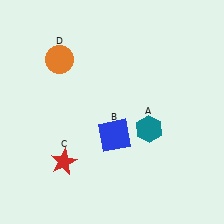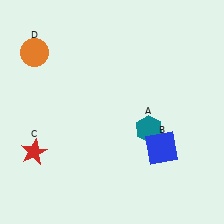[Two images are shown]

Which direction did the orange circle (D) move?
The orange circle (D) moved left.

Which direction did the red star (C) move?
The red star (C) moved left.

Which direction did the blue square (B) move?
The blue square (B) moved right.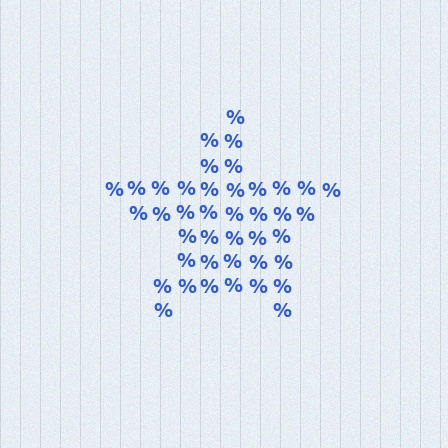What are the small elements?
The small elements are percent signs.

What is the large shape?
The large shape is a star.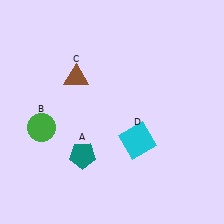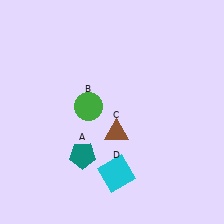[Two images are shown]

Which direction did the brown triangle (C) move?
The brown triangle (C) moved down.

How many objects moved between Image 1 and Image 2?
3 objects moved between the two images.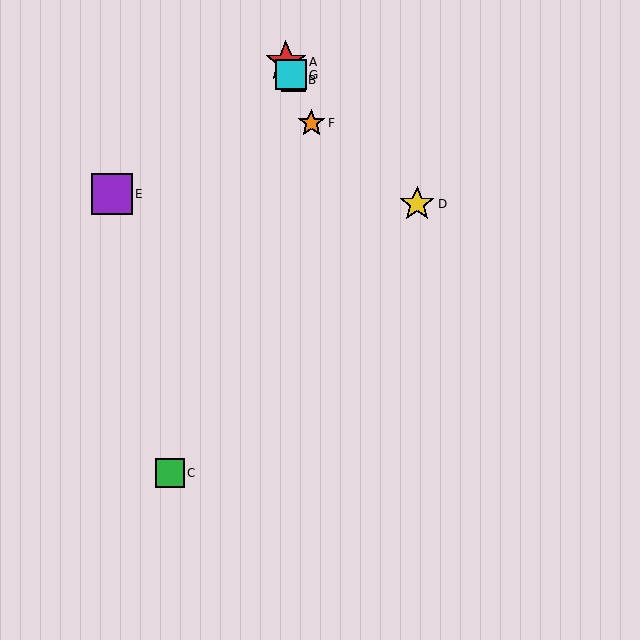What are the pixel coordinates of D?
Object D is at (417, 204).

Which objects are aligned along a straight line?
Objects A, B, F, G are aligned along a straight line.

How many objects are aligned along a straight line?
4 objects (A, B, F, G) are aligned along a straight line.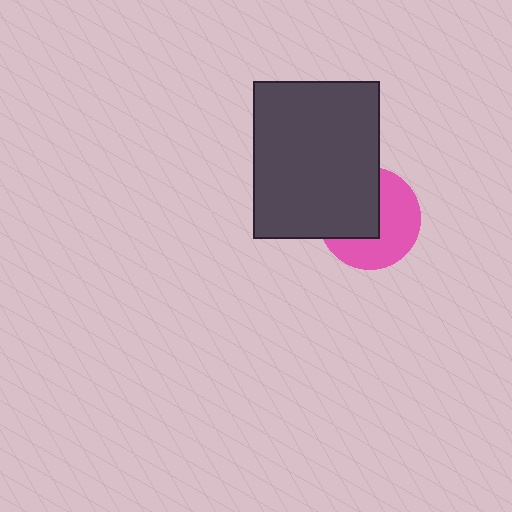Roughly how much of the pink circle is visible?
About half of it is visible (roughly 54%).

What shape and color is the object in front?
The object in front is a dark gray rectangle.